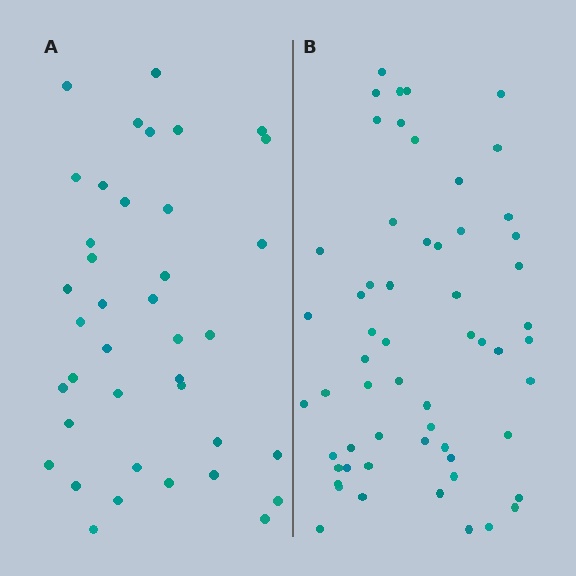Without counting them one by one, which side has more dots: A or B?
Region B (the right region) has more dots.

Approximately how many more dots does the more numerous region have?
Region B has approximately 20 more dots than region A.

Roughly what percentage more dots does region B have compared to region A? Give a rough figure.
About 50% more.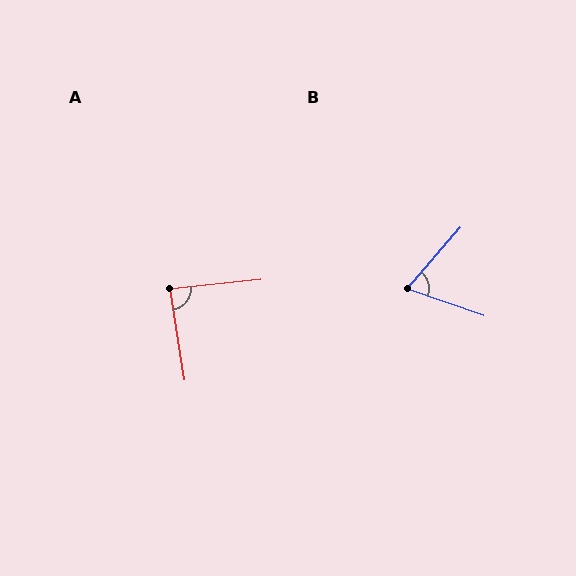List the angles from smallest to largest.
B (68°), A (87°).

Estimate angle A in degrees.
Approximately 87 degrees.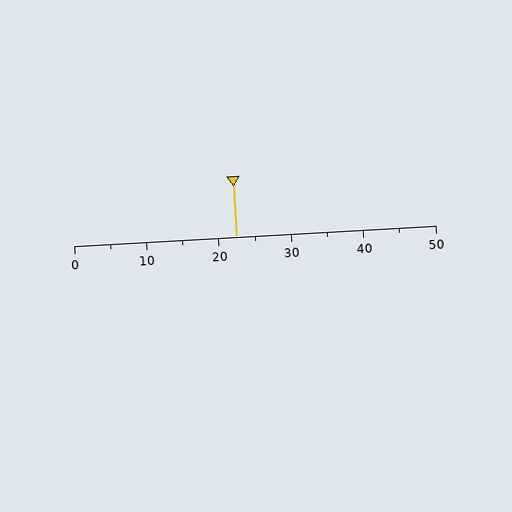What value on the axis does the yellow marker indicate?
The marker indicates approximately 22.5.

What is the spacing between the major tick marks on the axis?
The major ticks are spaced 10 apart.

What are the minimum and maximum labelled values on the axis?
The axis runs from 0 to 50.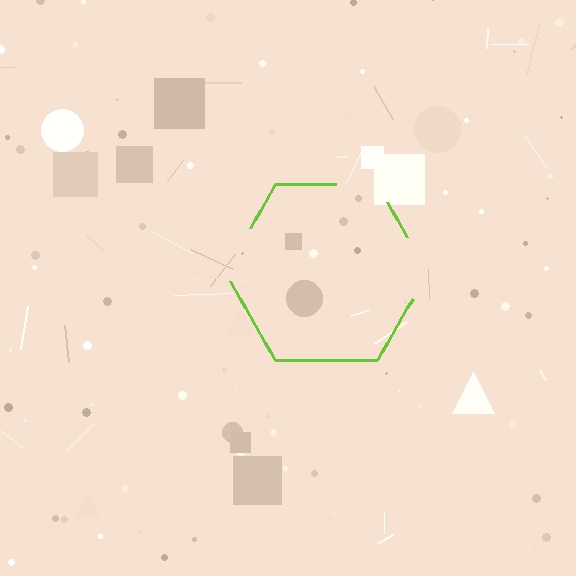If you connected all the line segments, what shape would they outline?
They would outline a hexagon.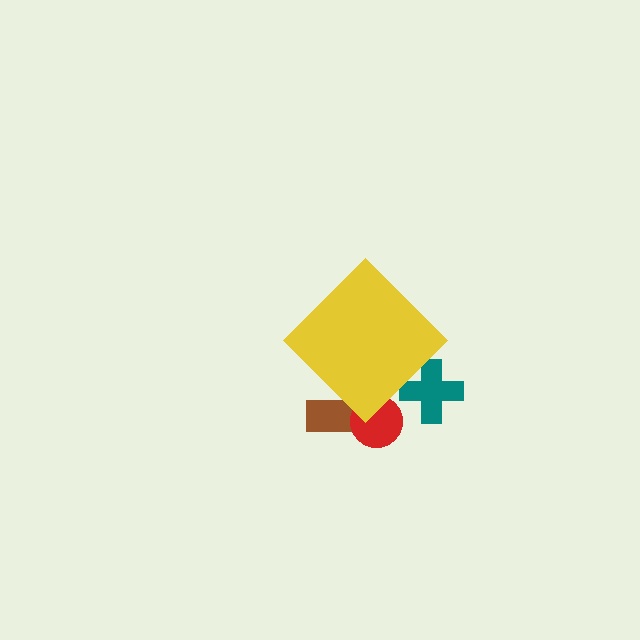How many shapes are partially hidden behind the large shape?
3 shapes are partially hidden.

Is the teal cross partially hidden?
Yes, the teal cross is partially hidden behind the yellow diamond.